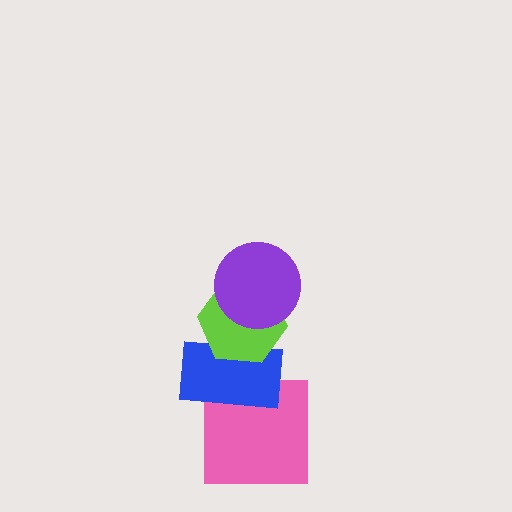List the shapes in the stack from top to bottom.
From top to bottom: the purple circle, the lime hexagon, the blue rectangle, the pink square.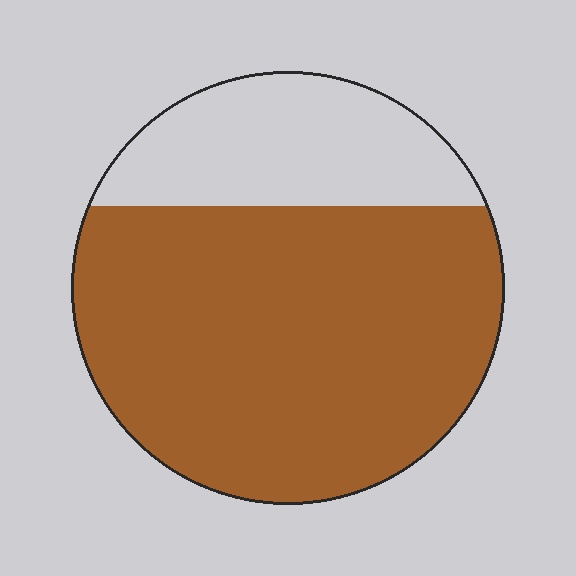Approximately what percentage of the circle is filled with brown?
Approximately 75%.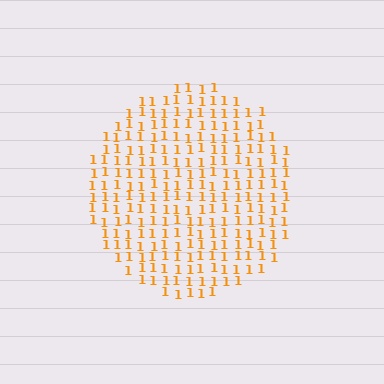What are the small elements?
The small elements are digit 1's.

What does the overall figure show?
The overall figure shows a circle.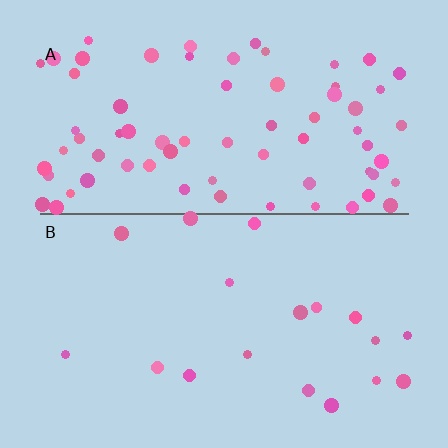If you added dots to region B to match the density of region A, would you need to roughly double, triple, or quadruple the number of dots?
Approximately quadruple.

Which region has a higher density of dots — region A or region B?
A (the top).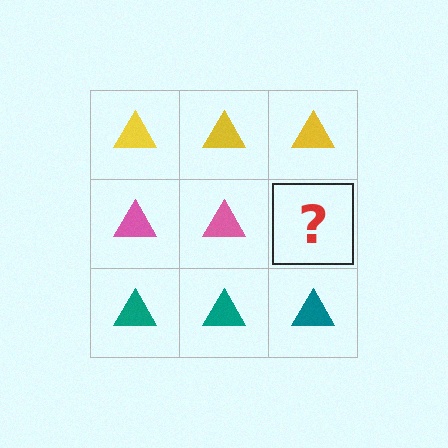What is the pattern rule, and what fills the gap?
The rule is that each row has a consistent color. The gap should be filled with a pink triangle.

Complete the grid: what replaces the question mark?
The question mark should be replaced with a pink triangle.